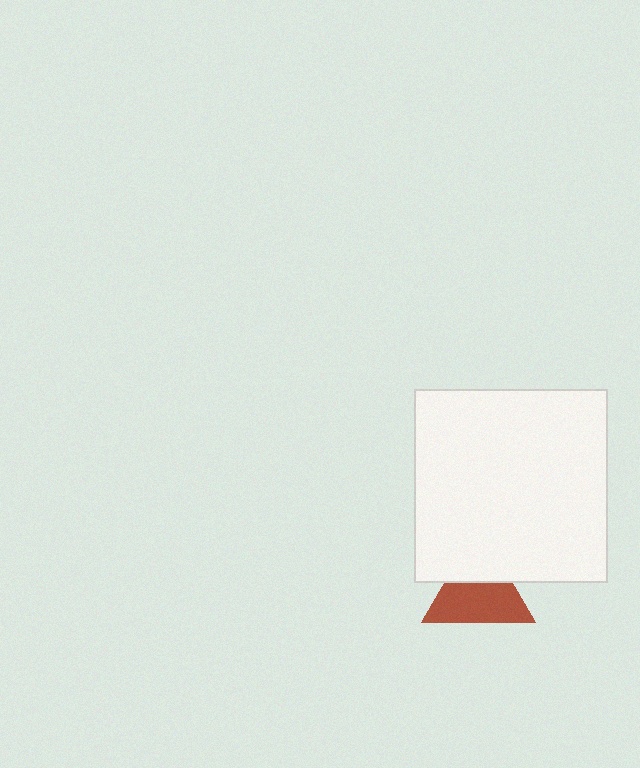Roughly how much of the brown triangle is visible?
About half of it is visible (roughly 64%).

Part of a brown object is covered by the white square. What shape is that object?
It is a triangle.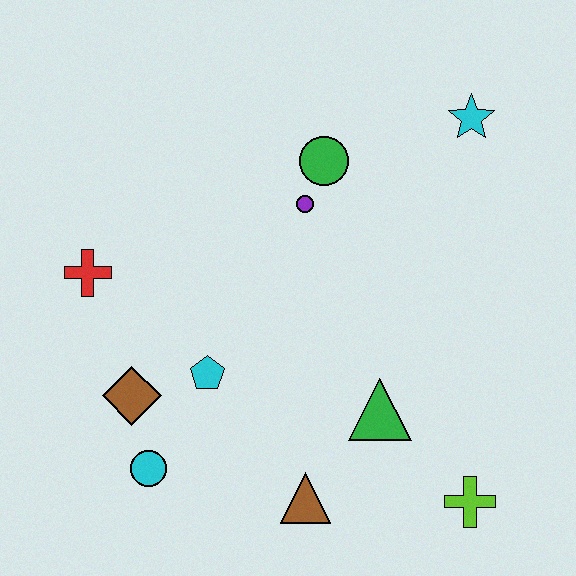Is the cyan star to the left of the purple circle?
No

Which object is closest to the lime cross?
The green triangle is closest to the lime cross.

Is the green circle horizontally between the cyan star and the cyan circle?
Yes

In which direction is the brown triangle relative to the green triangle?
The brown triangle is below the green triangle.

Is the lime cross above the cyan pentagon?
No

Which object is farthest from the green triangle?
The red cross is farthest from the green triangle.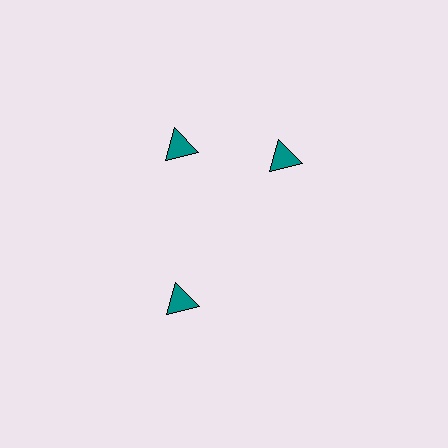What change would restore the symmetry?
The symmetry would be restored by rotating it back into even spacing with its neighbors so that all 3 triangles sit at equal angles and equal distance from the center.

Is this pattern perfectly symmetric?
No. The 3 teal triangles are arranged in a ring, but one element near the 3 o'clock position is rotated out of alignment along the ring, breaking the 3-fold rotational symmetry.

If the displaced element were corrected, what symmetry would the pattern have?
It would have 3-fold rotational symmetry — the pattern would map onto itself every 120 degrees.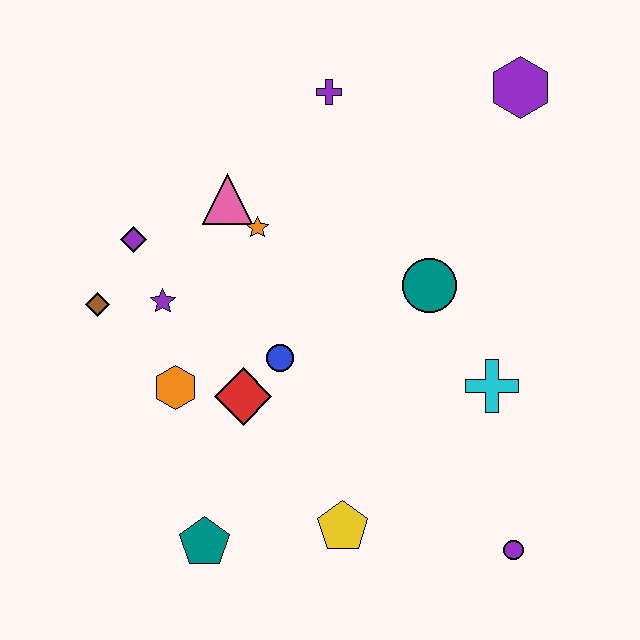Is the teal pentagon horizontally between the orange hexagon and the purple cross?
Yes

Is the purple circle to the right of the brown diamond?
Yes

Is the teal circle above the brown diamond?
Yes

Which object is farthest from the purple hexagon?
The teal pentagon is farthest from the purple hexagon.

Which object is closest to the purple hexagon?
The purple cross is closest to the purple hexagon.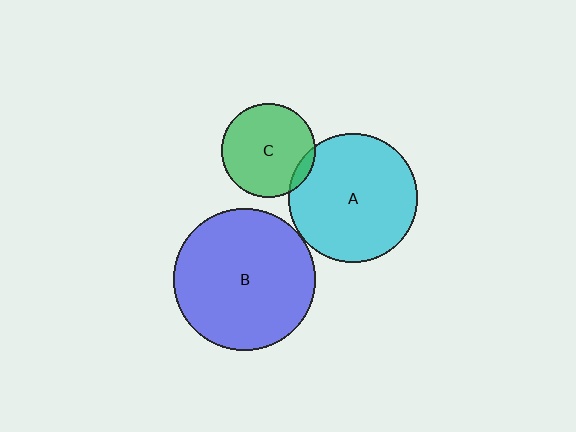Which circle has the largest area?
Circle B (blue).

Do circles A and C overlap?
Yes.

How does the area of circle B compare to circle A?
Approximately 1.2 times.